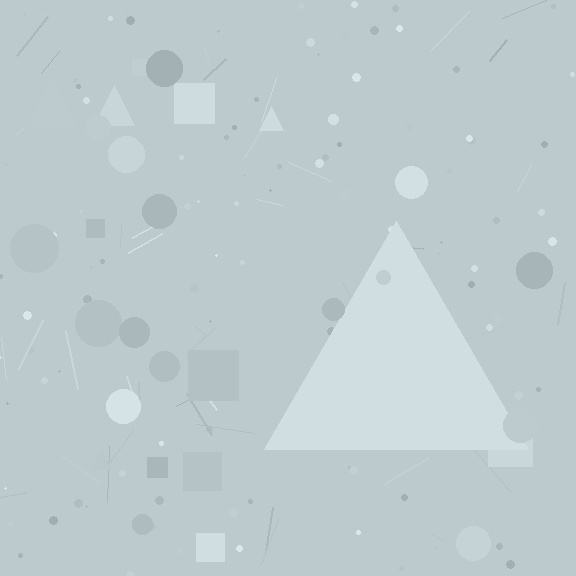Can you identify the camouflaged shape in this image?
The camouflaged shape is a triangle.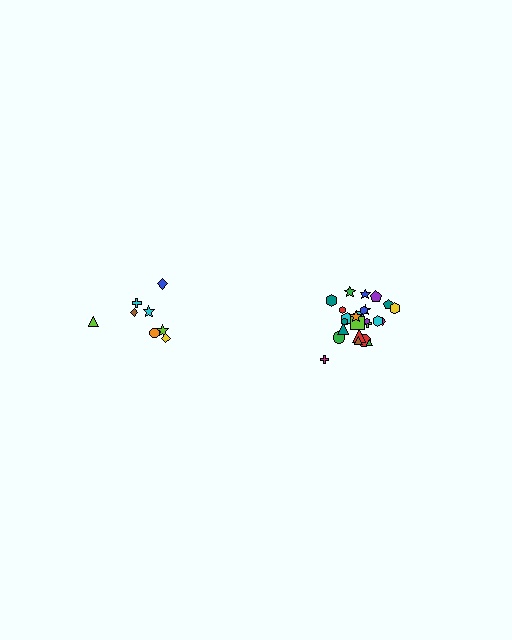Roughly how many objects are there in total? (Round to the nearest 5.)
Roughly 35 objects in total.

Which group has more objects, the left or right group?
The right group.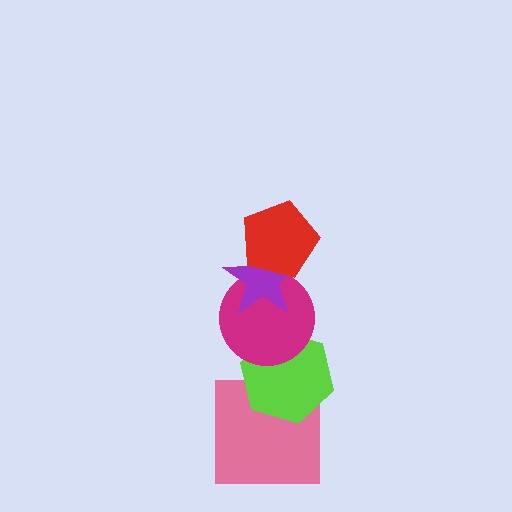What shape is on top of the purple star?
The red pentagon is on top of the purple star.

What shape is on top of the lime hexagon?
The magenta circle is on top of the lime hexagon.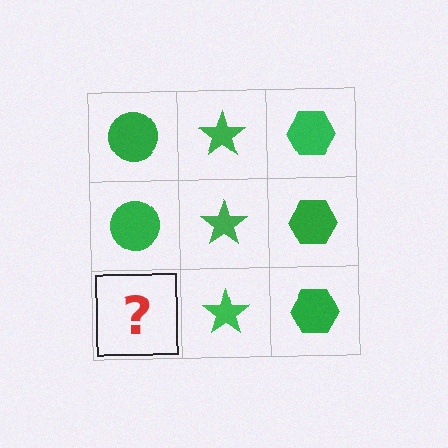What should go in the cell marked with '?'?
The missing cell should contain a green circle.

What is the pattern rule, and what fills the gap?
The rule is that each column has a consistent shape. The gap should be filled with a green circle.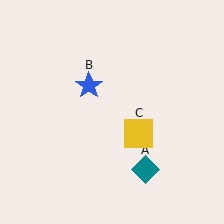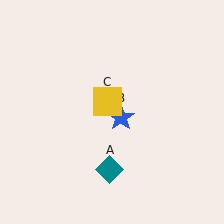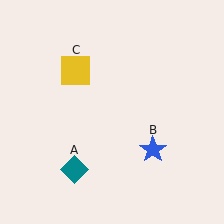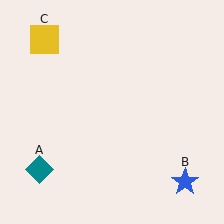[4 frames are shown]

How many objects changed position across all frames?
3 objects changed position: teal diamond (object A), blue star (object B), yellow square (object C).